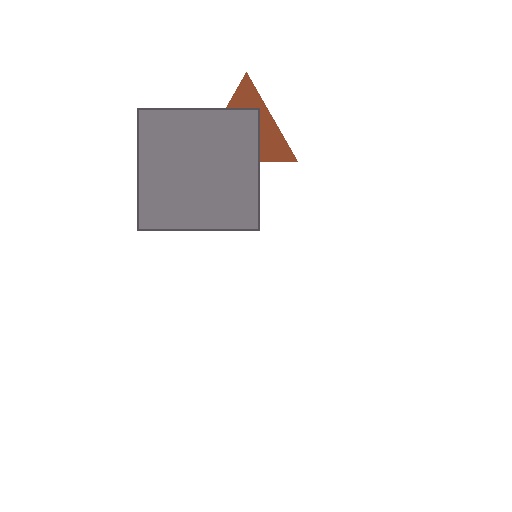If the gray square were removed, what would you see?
You would see the complete brown triangle.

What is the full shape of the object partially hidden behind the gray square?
The partially hidden object is a brown triangle.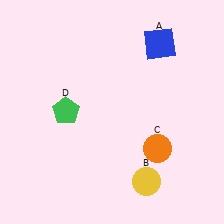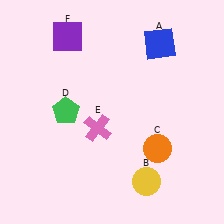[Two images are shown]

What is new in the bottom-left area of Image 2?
A pink cross (E) was added in the bottom-left area of Image 2.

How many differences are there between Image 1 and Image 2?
There are 2 differences between the two images.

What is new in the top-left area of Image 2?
A purple square (F) was added in the top-left area of Image 2.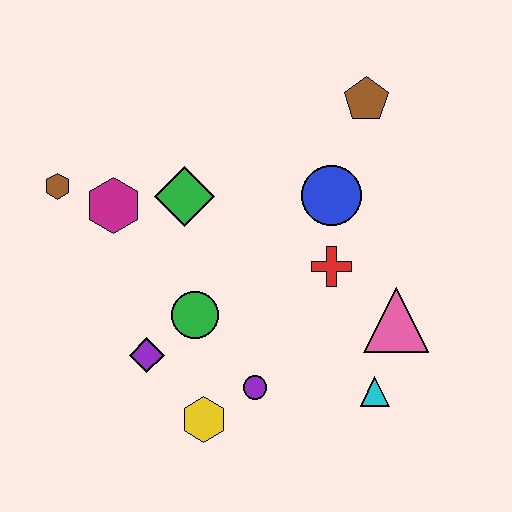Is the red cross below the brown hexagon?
Yes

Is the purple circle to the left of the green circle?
No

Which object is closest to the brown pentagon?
The blue circle is closest to the brown pentagon.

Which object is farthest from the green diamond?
The cyan triangle is farthest from the green diamond.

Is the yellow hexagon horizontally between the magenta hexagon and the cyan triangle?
Yes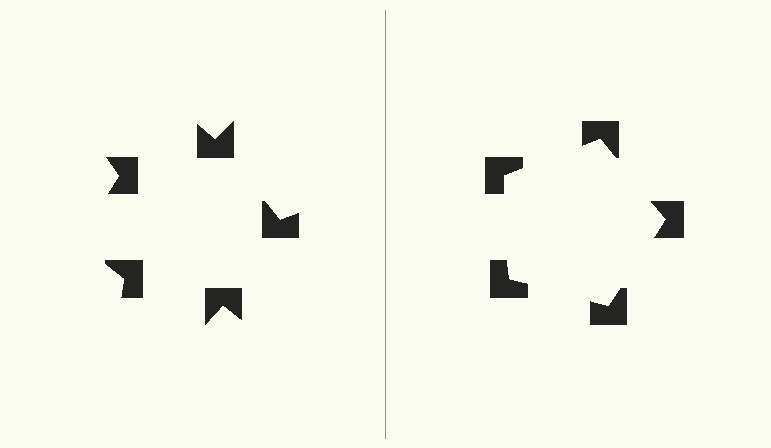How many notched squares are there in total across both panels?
10 — 5 on each side.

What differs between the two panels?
The notched squares are positioned identically on both sides; only the wedge orientations differ. On the right they align to a pentagon; on the left they are misaligned.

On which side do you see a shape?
An illusory pentagon appears on the right side. On the left side the wedge cuts are rotated, so no coherent shape forms.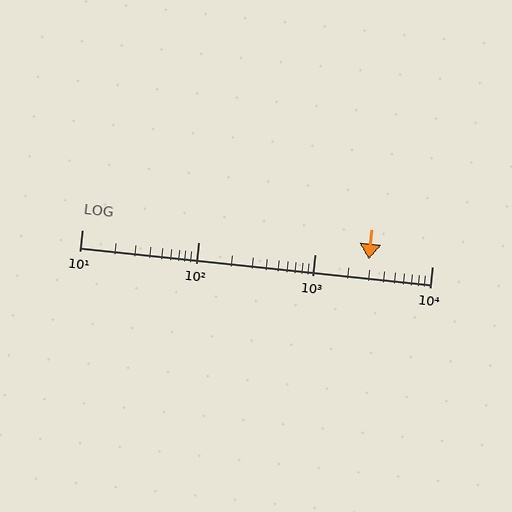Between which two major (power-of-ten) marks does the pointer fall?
The pointer is between 1000 and 10000.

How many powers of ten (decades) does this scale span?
The scale spans 3 decades, from 10 to 10000.